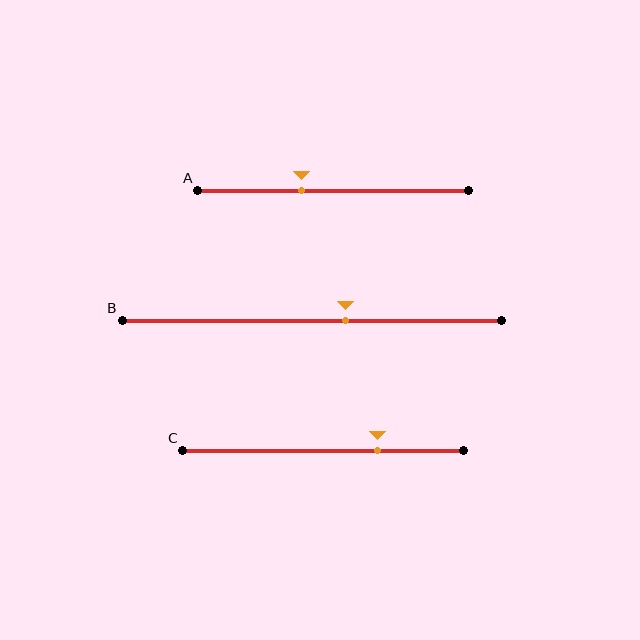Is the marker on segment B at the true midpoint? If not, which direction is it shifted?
No, the marker on segment B is shifted to the right by about 9% of the segment length.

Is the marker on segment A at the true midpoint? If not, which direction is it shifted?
No, the marker on segment A is shifted to the left by about 12% of the segment length.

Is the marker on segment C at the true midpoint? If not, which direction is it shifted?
No, the marker on segment C is shifted to the right by about 19% of the segment length.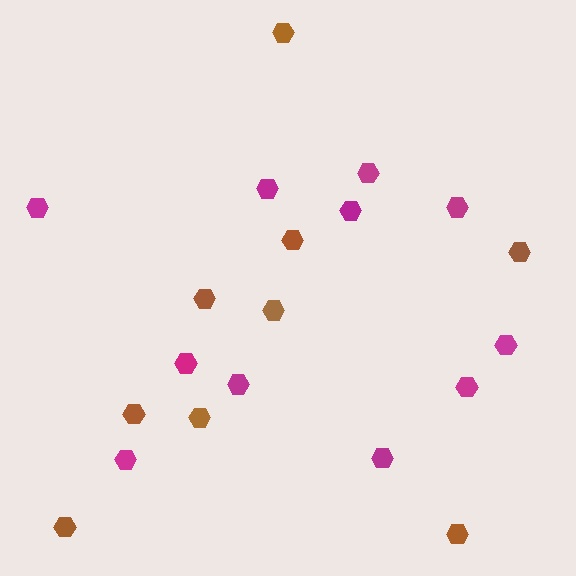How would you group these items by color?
There are 2 groups: one group of brown hexagons (9) and one group of magenta hexagons (11).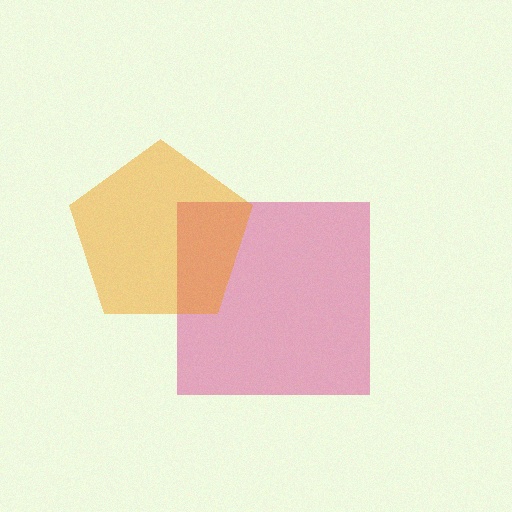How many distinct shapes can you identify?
There are 2 distinct shapes: a magenta square, an orange pentagon.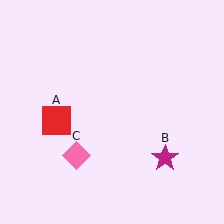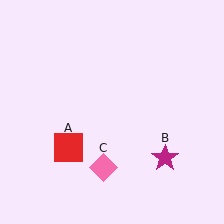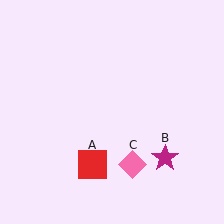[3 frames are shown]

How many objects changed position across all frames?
2 objects changed position: red square (object A), pink diamond (object C).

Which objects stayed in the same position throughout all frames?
Magenta star (object B) remained stationary.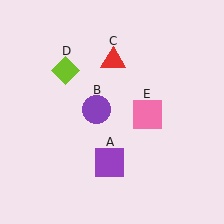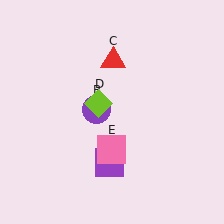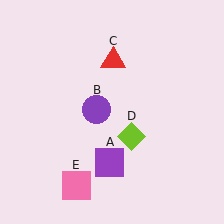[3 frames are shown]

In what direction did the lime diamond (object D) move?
The lime diamond (object D) moved down and to the right.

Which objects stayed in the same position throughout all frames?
Purple square (object A) and purple circle (object B) and red triangle (object C) remained stationary.